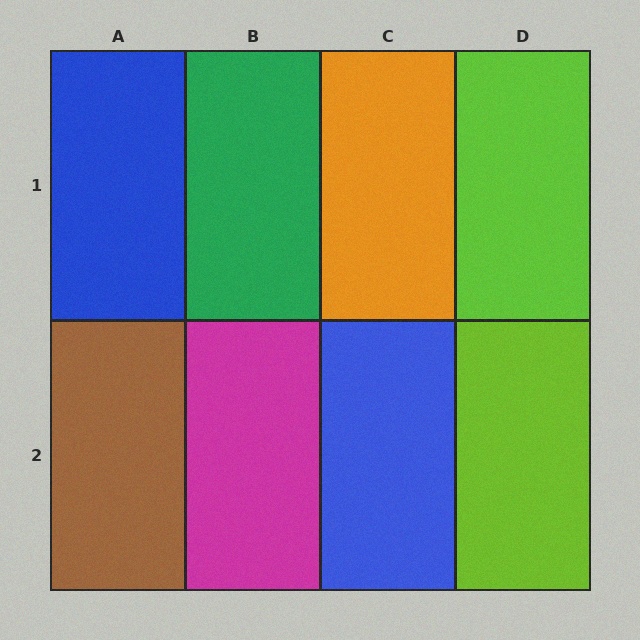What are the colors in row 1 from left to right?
Blue, green, orange, lime.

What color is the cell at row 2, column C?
Blue.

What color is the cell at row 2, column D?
Lime.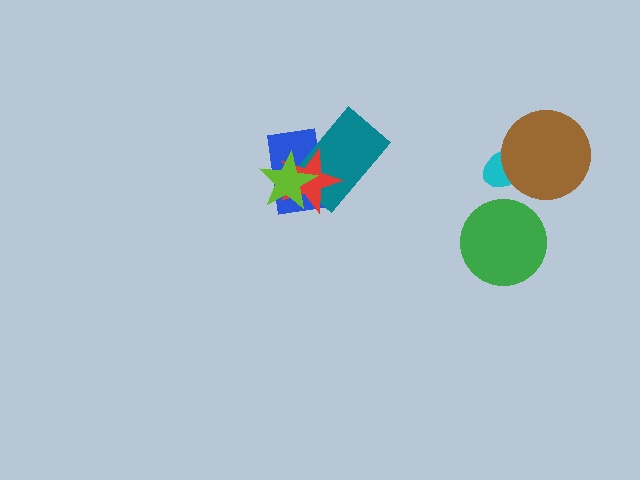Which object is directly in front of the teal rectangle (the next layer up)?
The red star is directly in front of the teal rectangle.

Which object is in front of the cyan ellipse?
The brown circle is in front of the cyan ellipse.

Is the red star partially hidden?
Yes, it is partially covered by another shape.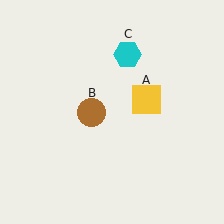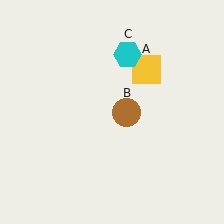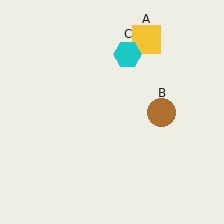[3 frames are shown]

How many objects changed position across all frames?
2 objects changed position: yellow square (object A), brown circle (object B).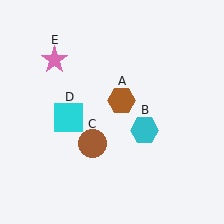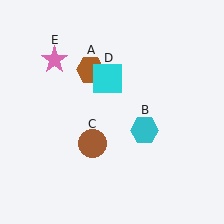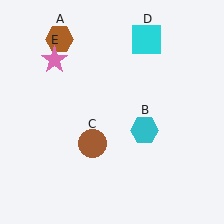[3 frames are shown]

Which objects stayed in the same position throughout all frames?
Cyan hexagon (object B) and brown circle (object C) and pink star (object E) remained stationary.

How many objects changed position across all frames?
2 objects changed position: brown hexagon (object A), cyan square (object D).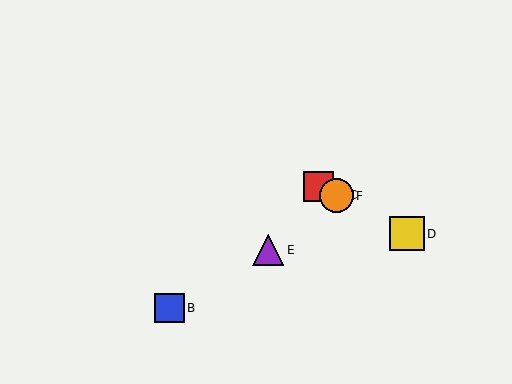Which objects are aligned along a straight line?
Objects A, C, D, F are aligned along a straight line.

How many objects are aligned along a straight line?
4 objects (A, C, D, F) are aligned along a straight line.